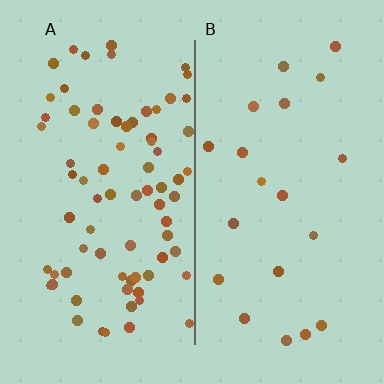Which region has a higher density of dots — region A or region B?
A (the left).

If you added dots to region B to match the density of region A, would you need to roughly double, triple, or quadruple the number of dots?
Approximately quadruple.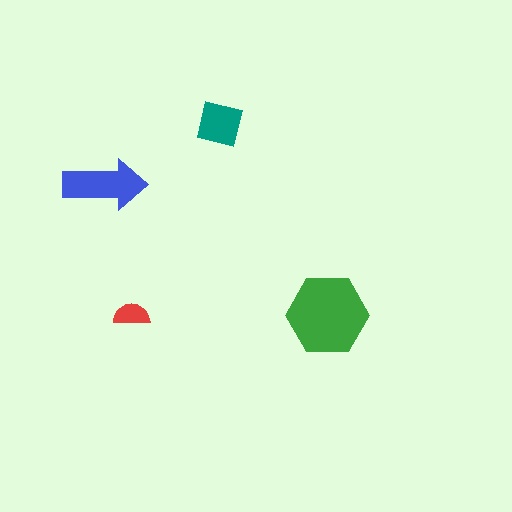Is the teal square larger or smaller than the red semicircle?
Larger.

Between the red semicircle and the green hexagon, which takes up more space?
The green hexagon.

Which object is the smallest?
The red semicircle.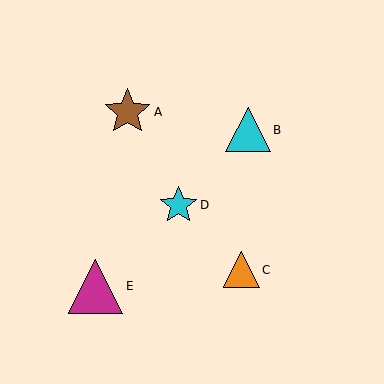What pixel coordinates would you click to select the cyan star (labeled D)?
Click at (178, 205) to select the cyan star D.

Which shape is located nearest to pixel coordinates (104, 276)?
The magenta triangle (labeled E) at (96, 286) is nearest to that location.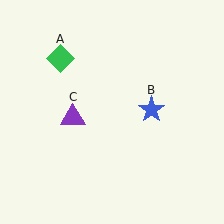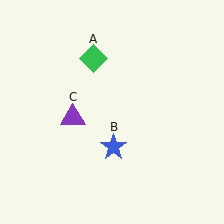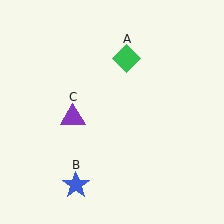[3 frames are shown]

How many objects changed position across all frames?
2 objects changed position: green diamond (object A), blue star (object B).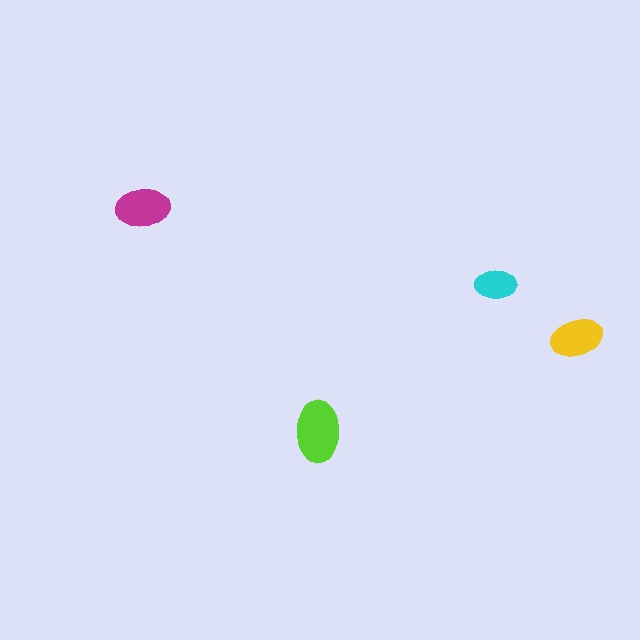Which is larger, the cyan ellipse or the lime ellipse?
The lime one.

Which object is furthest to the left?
The magenta ellipse is leftmost.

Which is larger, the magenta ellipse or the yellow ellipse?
The magenta one.